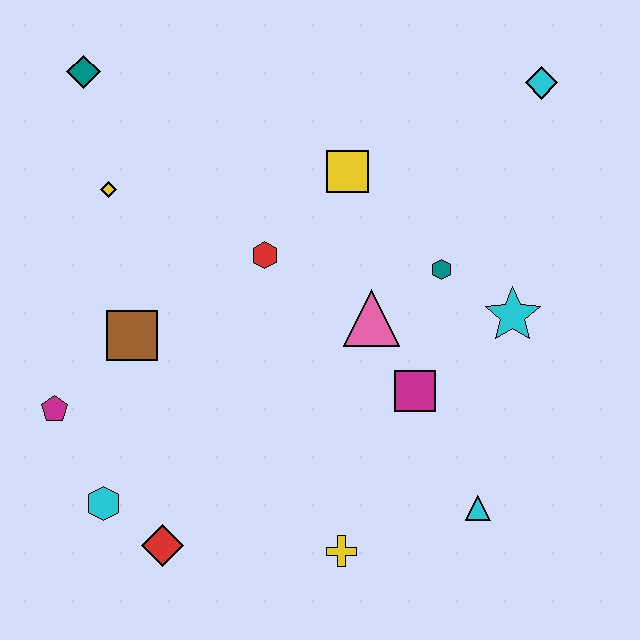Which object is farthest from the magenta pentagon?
The cyan diamond is farthest from the magenta pentagon.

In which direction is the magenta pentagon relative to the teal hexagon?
The magenta pentagon is to the left of the teal hexagon.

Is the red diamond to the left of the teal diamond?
No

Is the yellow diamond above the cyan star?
Yes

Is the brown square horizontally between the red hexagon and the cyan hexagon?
Yes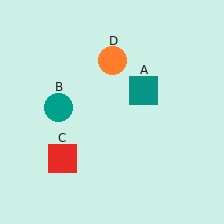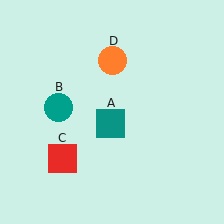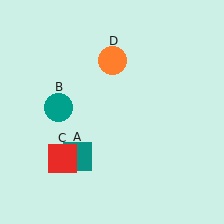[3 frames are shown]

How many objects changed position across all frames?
1 object changed position: teal square (object A).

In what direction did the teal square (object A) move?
The teal square (object A) moved down and to the left.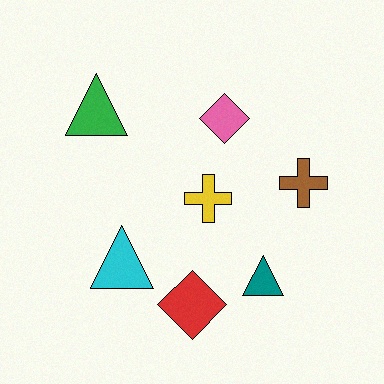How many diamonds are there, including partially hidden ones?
There are 2 diamonds.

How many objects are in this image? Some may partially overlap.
There are 7 objects.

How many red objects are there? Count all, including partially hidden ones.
There is 1 red object.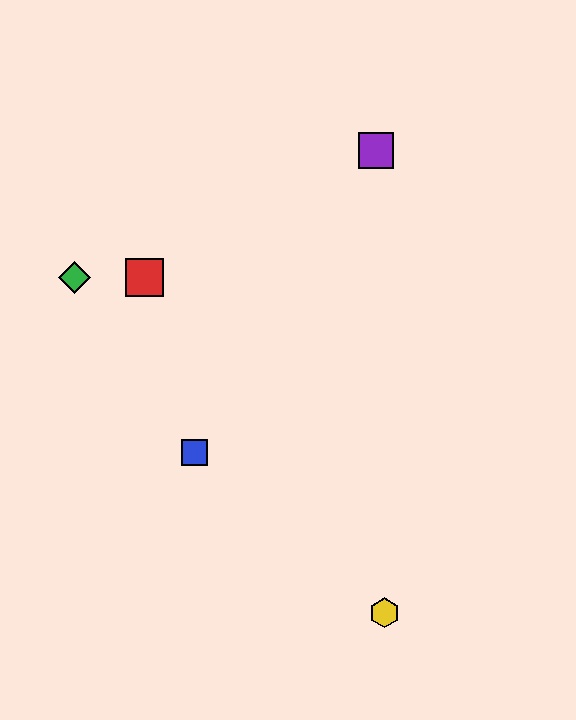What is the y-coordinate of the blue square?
The blue square is at y≈453.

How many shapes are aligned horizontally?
2 shapes (the red square, the green diamond) are aligned horizontally.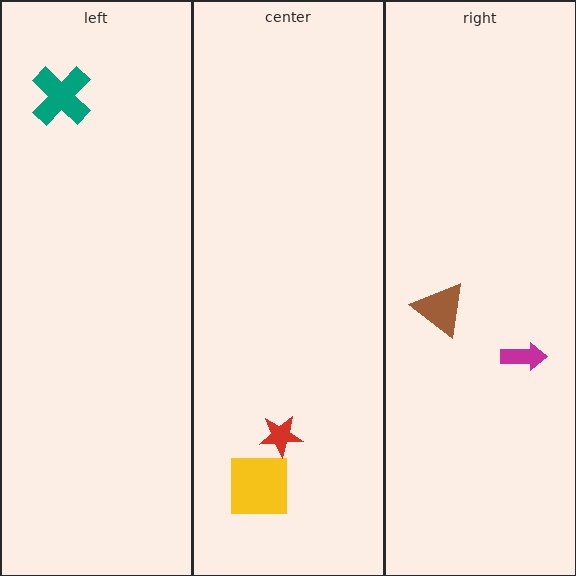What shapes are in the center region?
The yellow square, the red star.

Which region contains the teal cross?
The left region.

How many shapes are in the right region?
2.